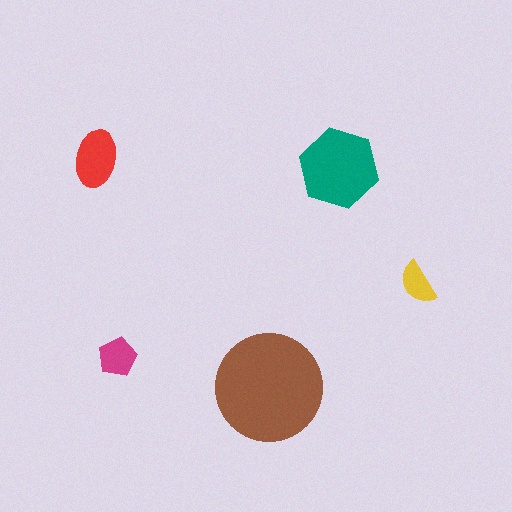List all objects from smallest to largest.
The yellow semicircle, the magenta pentagon, the red ellipse, the teal hexagon, the brown circle.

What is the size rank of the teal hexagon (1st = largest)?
2nd.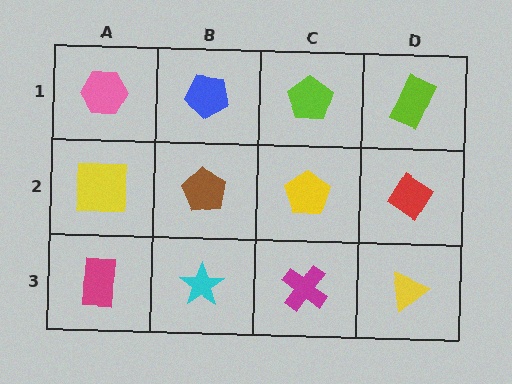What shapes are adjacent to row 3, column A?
A yellow square (row 2, column A), a cyan star (row 3, column B).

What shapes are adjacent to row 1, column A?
A yellow square (row 2, column A), a blue pentagon (row 1, column B).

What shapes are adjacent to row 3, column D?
A red diamond (row 2, column D), a magenta cross (row 3, column C).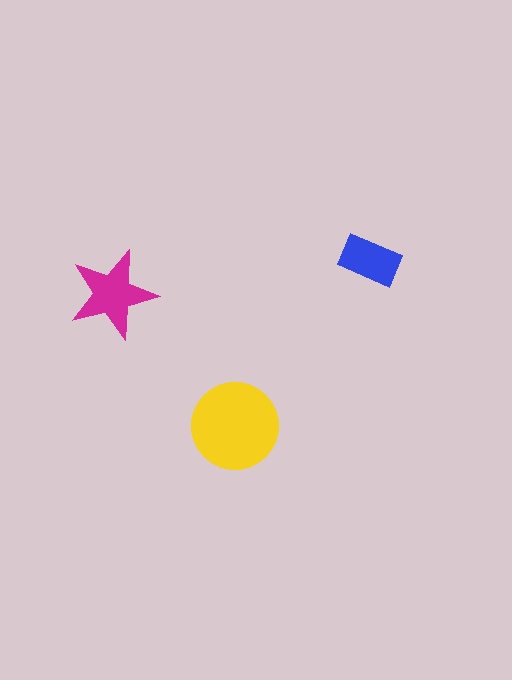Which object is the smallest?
The blue rectangle.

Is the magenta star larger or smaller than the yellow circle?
Smaller.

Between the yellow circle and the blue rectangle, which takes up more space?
The yellow circle.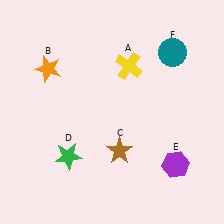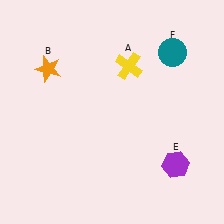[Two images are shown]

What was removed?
The brown star (C), the green star (D) were removed in Image 2.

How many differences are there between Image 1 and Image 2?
There are 2 differences between the two images.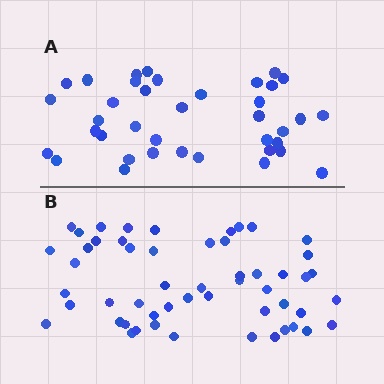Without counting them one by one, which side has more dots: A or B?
Region B (the bottom region) has more dots.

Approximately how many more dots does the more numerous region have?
Region B has approximately 15 more dots than region A.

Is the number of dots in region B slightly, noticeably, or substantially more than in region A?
Region B has noticeably more, but not dramatically so. The ratio is roughly 1.4 to 1.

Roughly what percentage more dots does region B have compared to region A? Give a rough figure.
About 40% more.